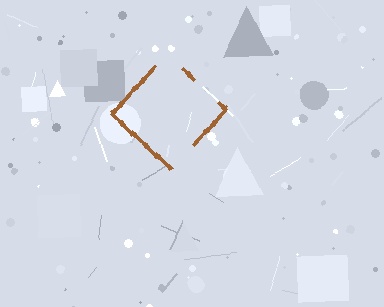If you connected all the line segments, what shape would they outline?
They would outline a diamond.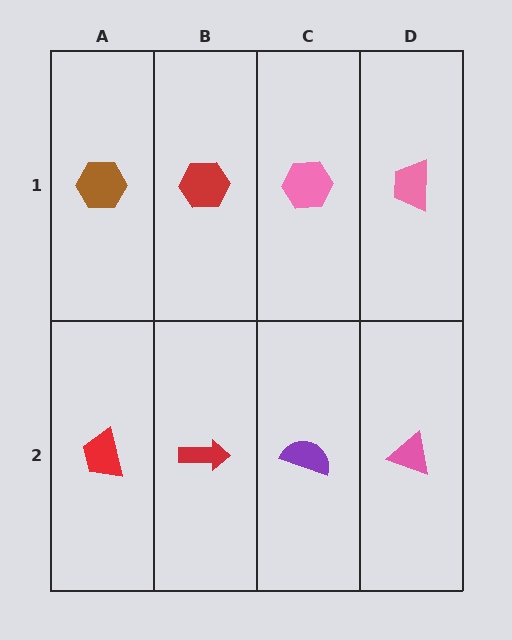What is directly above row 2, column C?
A pink hexagon.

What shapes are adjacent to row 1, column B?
A red arrow (row 2, column B), a brown hexagon (row 1, column A), a pink hexagon (row 1, column C).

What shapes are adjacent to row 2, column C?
A pink hexagon (row 1, column C), a red arrow (row 2, column B), a pink triangle (row 2, column D).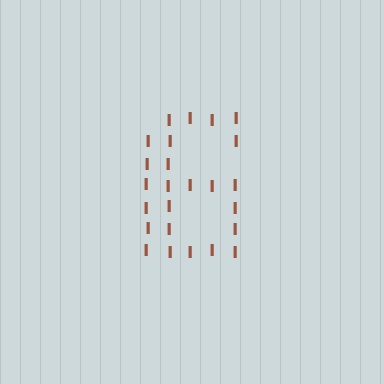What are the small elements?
The small elements are letter I's.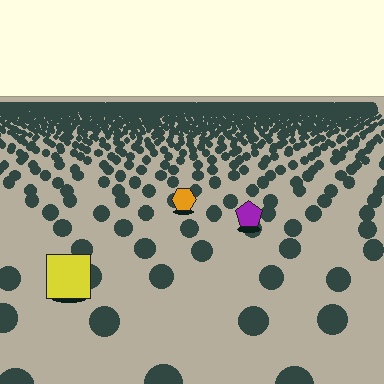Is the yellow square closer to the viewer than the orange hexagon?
Yes. The yellow square is closer — you can tell from the texture gradient: the ground texture is coarser near it.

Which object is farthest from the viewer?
The orange hexagon is farthest from the viewer. It appears smaller and the ground texture around it is denser.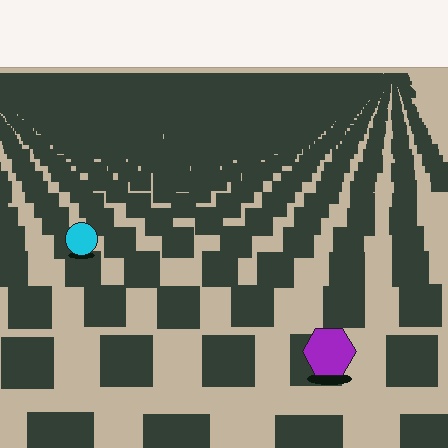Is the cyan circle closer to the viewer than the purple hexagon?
No. The purple hexagon is closer — you can tell from the texture gradient: the ground texture is coarser near it.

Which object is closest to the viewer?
The purple hexagon is closest. The texture marks near it are larger and more spread out.